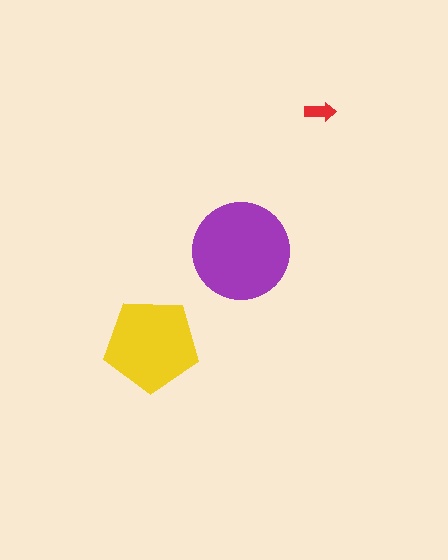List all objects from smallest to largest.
The red arrow, the yellow pentagon, the purple circle.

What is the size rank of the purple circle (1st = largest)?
1st.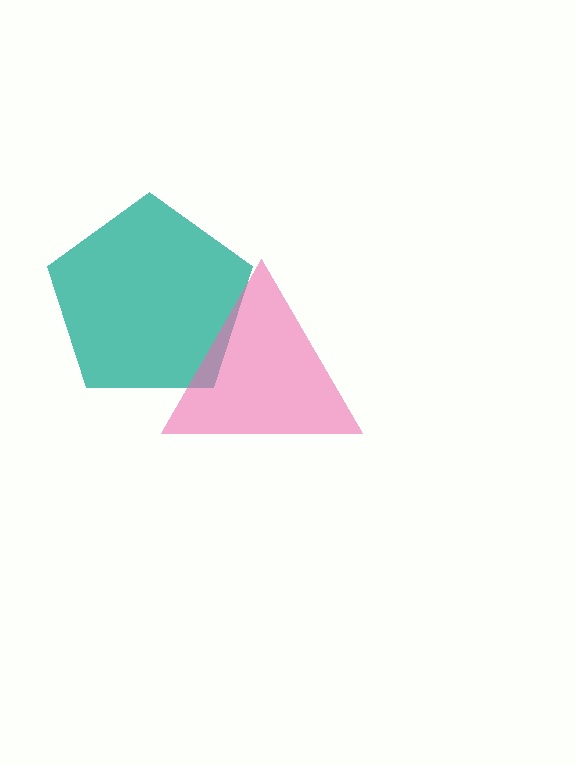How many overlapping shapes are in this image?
There are 2 overlapping shapes in the image.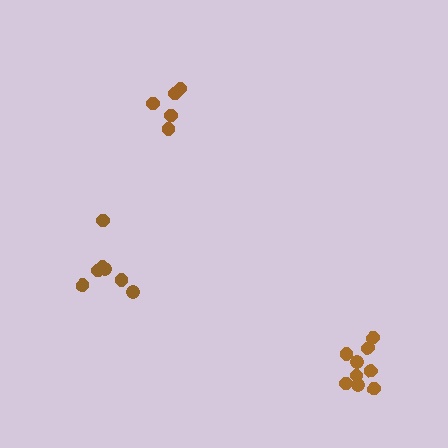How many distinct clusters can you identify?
There are 3 distinct clusters.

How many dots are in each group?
Group 1: 7 dots, Group 2: 9 dots, Group 3: 5 dots (21 total).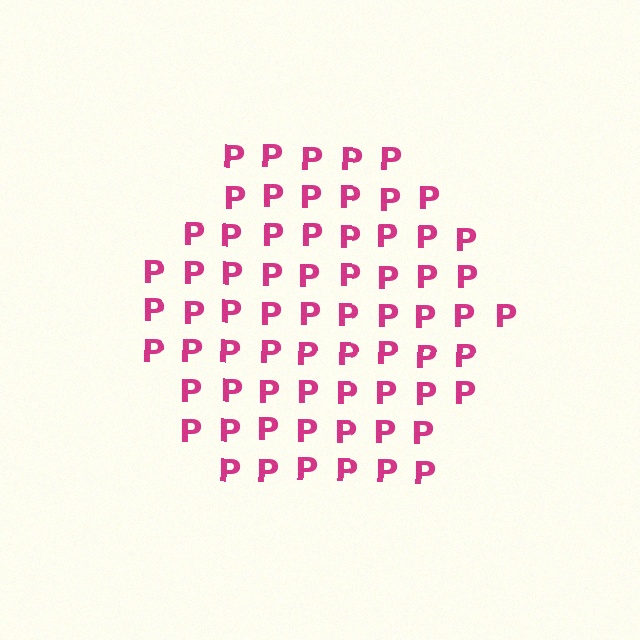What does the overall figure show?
The overall figure shows a hexagon.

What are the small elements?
The small elements are letter P's.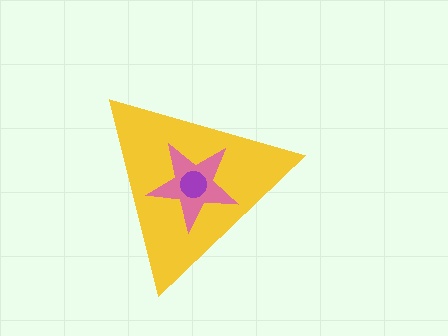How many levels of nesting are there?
3.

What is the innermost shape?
The purple circle.